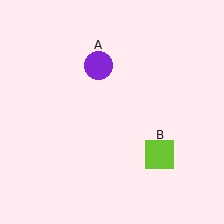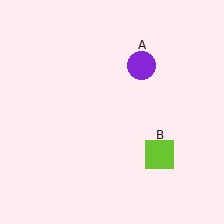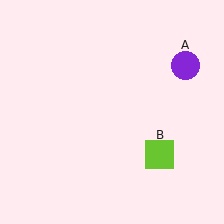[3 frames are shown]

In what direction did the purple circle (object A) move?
The purple circle (object A) moved right.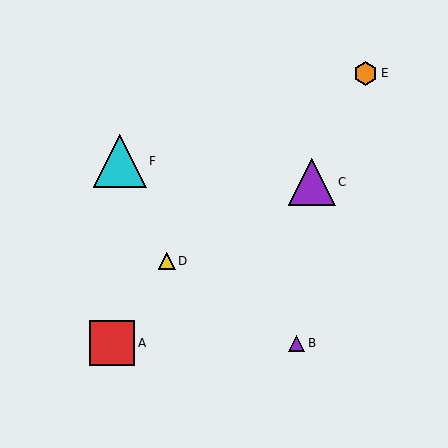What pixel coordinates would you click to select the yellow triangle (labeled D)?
Click at (167, 261) to select the yellow triangle D.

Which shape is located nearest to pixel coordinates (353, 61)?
The orange hexagon (labeled E) at (366, 73) is nearest to that location.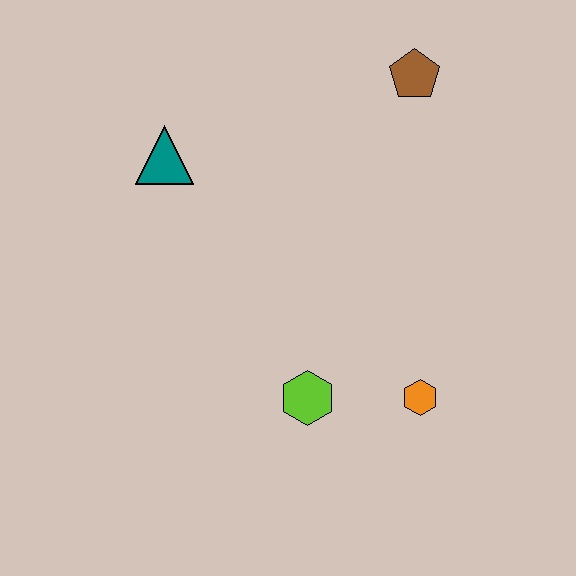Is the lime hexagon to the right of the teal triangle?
Yes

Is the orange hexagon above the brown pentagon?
No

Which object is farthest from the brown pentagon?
The lime hexagon is farthest from the brown pentagon.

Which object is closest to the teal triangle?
The brown pentagon is closest to the teal triangle.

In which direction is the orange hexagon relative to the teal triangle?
The orange hexagon is to the right of the teal triangle.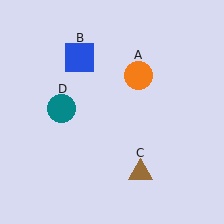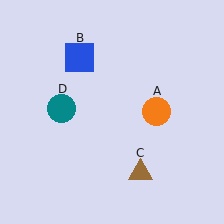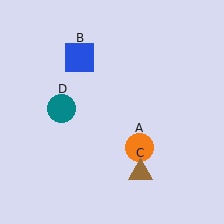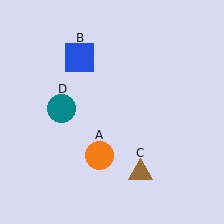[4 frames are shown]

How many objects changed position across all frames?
1 object changed position: orange circle (object A).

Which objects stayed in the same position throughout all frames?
Blue square (object B) and brown triangle (object C) and teal circle (object D) remained stationary.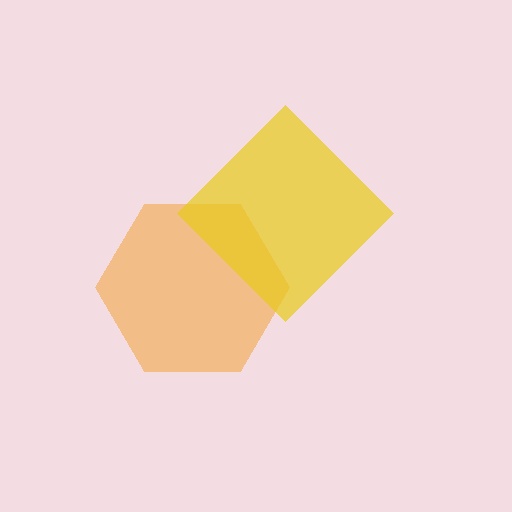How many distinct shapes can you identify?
There are 2 distinct shapes: an orange hexagon, a yellow diamond.